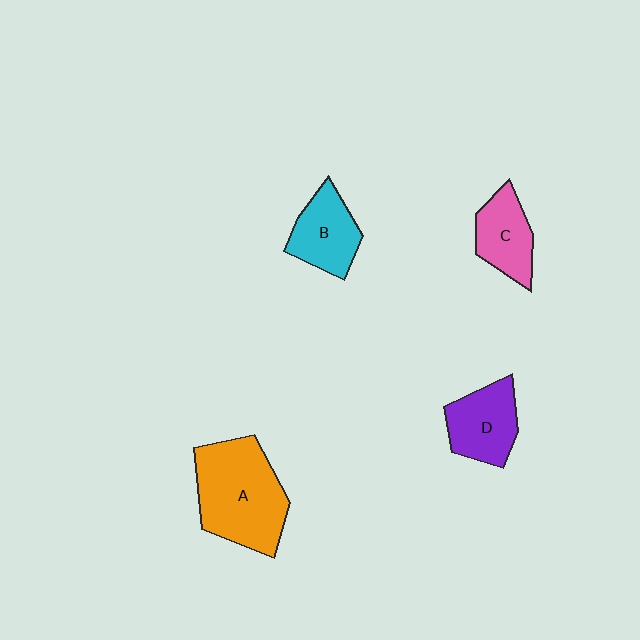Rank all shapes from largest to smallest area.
From largest to smallest: A (orange), D (purple), B (cyan), C (pink).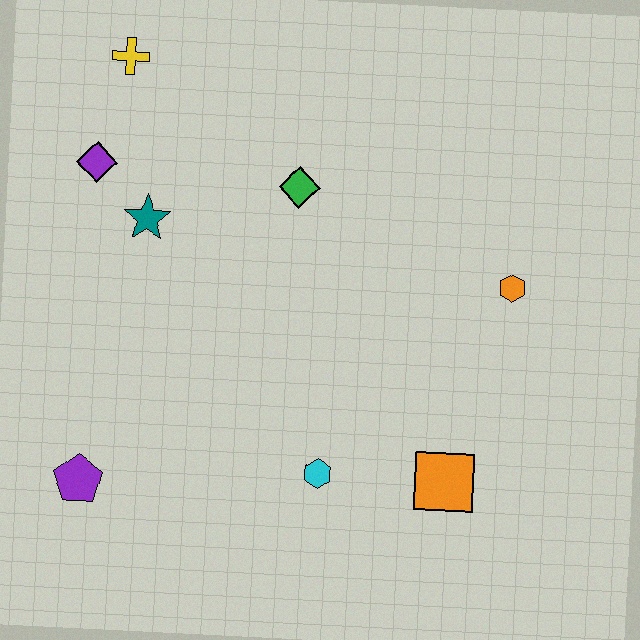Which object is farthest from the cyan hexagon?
The yellow cross is farthest from the cyan hexagon.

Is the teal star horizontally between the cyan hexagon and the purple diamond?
Yes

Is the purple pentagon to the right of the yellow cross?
No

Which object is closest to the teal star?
The purple diamond is closest to the teal star.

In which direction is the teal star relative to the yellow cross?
The teal star is below the yellow cross.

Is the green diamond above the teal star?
Yes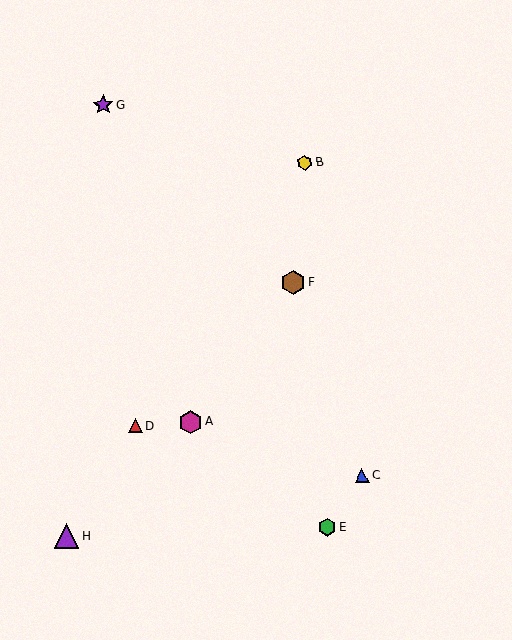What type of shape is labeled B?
Shape B is a yellow hexagon.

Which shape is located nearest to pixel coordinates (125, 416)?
The red triangle (labeled D) at (135, 426) is nearest to that location.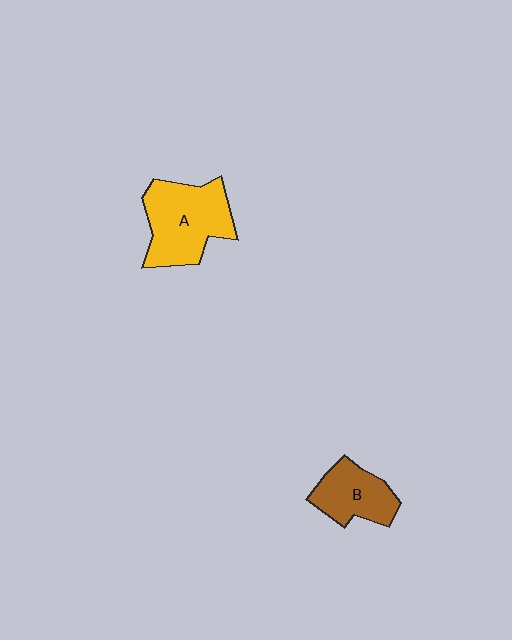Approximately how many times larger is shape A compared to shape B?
Approximately 1.6 times.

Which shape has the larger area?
Shape A (yellow).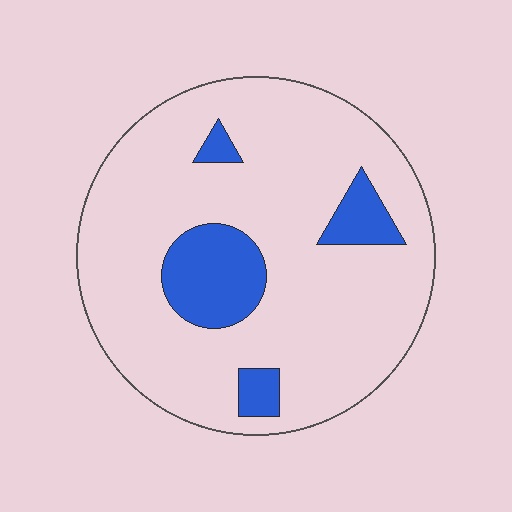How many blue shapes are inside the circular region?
4.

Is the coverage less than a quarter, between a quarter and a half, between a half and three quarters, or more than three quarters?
Less than a quarter.